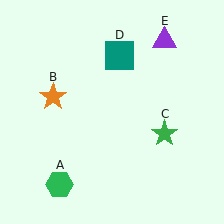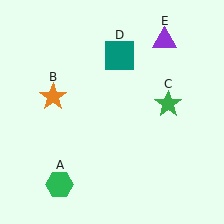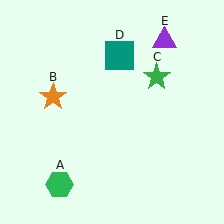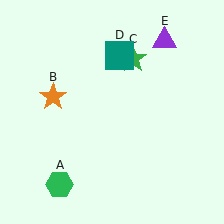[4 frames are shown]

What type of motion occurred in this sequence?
The green star (object C) rotated counterclockwise around the center of the scene.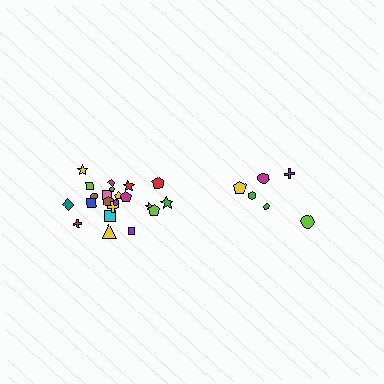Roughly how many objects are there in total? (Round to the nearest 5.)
Roughly 30 objects in total.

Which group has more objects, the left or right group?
The left group.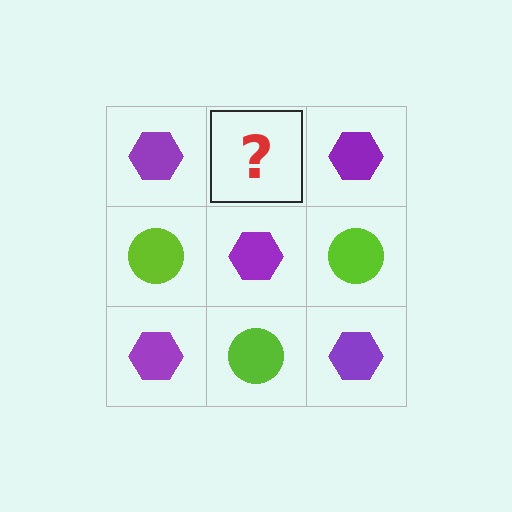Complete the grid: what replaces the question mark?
The question mark should be replaced with a lime circle.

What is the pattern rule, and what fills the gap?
The rule is that it alternates purple hexagon and lime circle in a checkerboard pattern. The gap should be filled with a lime circle.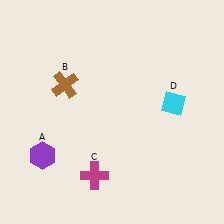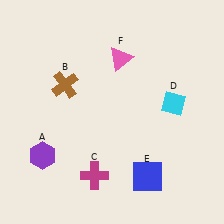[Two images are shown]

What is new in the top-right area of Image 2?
A pink triangle (F) was added in the top-right area of Image 2.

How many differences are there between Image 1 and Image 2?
There are 2 differences between the two images.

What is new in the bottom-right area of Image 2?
A blue square (E) was added in the bottom-right area of Image 2.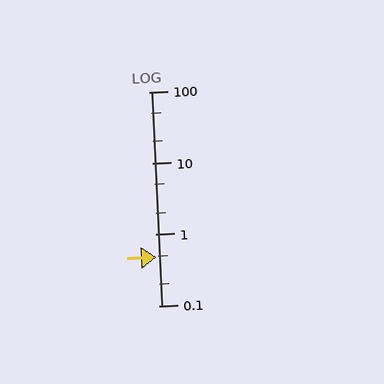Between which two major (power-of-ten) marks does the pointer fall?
The pointer is between 0.1 and 1.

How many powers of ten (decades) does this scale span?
The scale spans 3 decades, from 0.1 to 100.